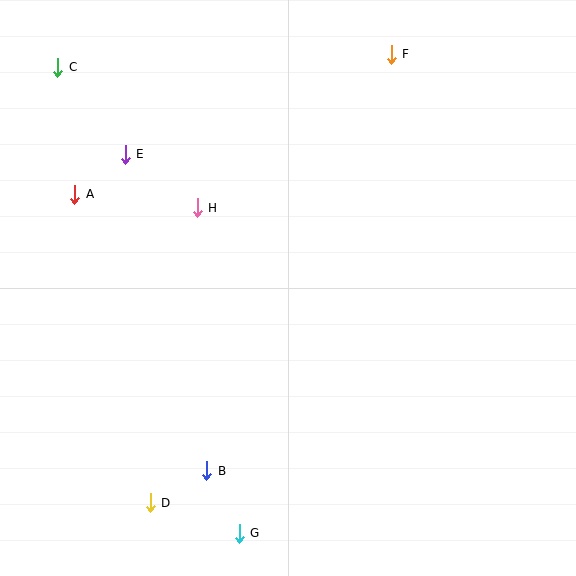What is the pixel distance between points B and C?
The distance between B and C is 430 pixels.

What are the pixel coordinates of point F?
Point F is at (391, 54).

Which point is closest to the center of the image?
Point H at (197, 208) is closest to the center.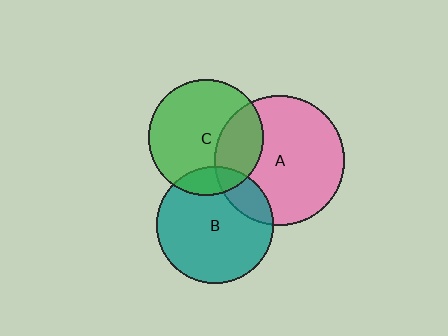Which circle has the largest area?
Circle A (pink).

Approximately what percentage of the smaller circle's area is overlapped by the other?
Approximately 15%.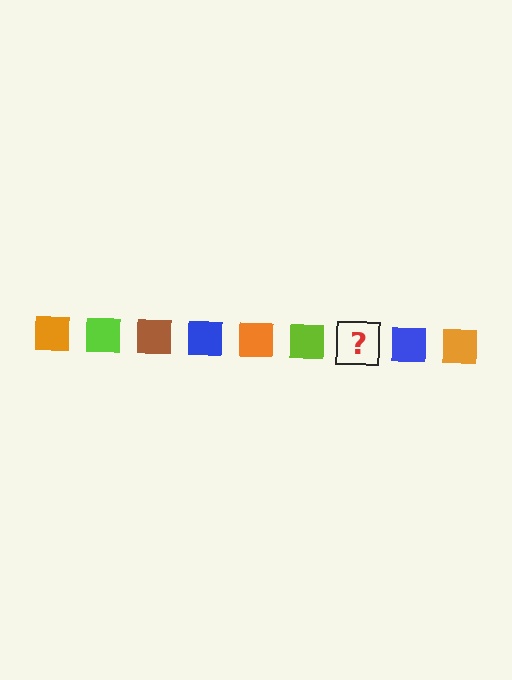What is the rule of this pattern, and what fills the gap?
The rule is that the pattern cycles through orange, lime, brown, blue squares. The gap should be filled with a brown square.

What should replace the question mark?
The question mark should be replaced with a brown square.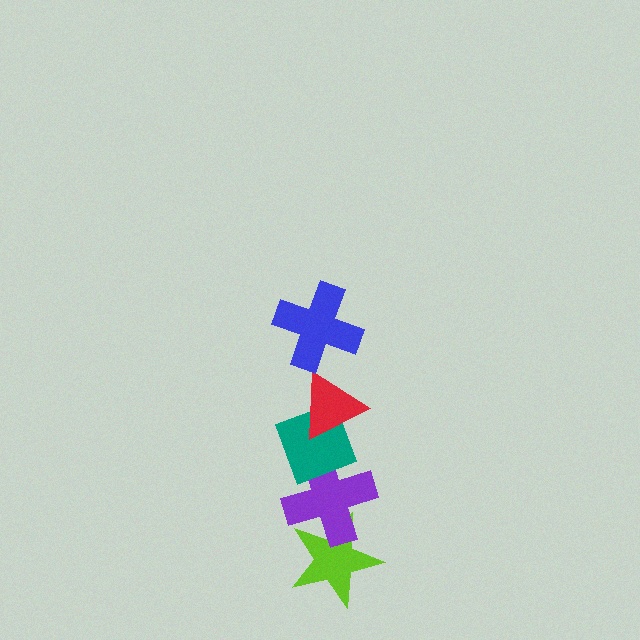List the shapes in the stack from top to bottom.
From top to bottom: the blue cross, the red triangle, the teal diamond, the purple cross, the lime star.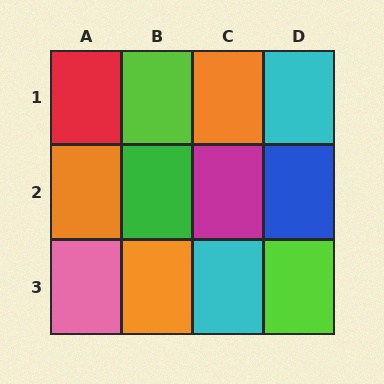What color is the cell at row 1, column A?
Red.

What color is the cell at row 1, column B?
Lime.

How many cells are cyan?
2 cells are cyan.